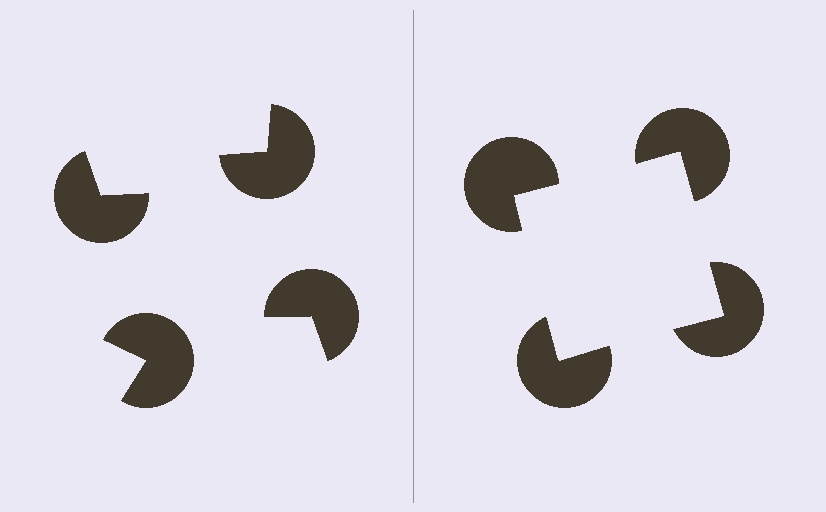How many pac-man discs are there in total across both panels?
8 — 4 on each side.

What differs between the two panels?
The pac-man discs are positioned identically on both sides; only the wedge orientations differ. On the right they align to a square; on the left they are misaligned.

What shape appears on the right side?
An illusory square.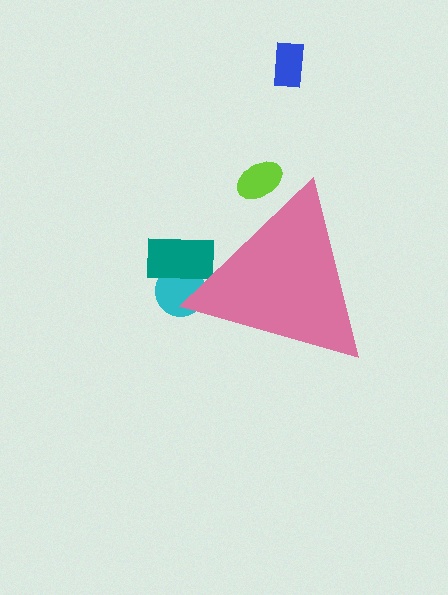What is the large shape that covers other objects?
A pink triangle.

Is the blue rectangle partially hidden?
No, the blue rectangle is fully visible.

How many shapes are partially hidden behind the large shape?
3 shapes are partially hidden.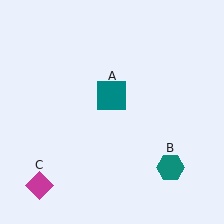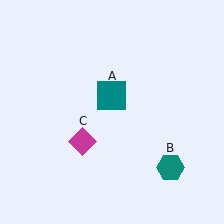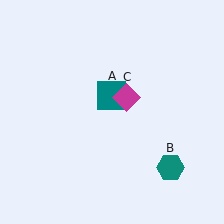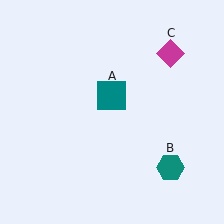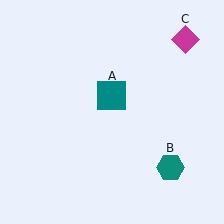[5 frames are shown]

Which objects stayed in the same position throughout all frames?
Teal square (object A) and teal hexagon (object B) remained stationary.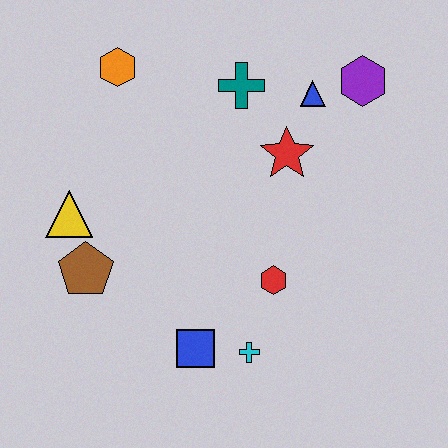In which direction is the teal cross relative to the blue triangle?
The teal cross is to the left of the blue triangle.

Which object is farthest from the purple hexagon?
The brown pentagon is farthest from the purple hexagon.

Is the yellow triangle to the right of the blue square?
No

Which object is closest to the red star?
The blue triangle is closest to the red star.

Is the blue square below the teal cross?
Yes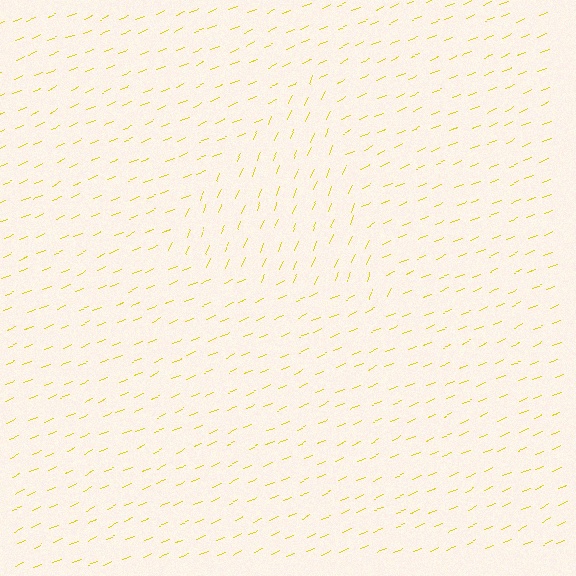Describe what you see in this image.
The image is filled with small yellow line segments. A triangle region in the image has lines oriented differently from the surrounding lines, creating a visible texture boundary.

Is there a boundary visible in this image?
Yes, there is a texture boundary formed by a change in line orientation.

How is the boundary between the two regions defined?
The boundary is defined purely by a change in line orientation (approximately 45 degrees difference). All lines are the same color and thickness.